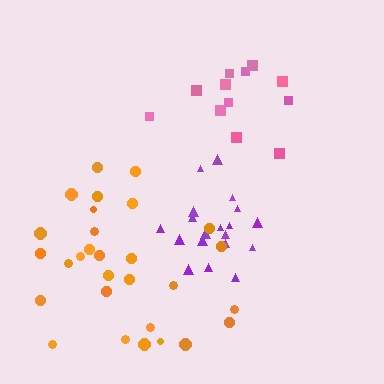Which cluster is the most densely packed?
Purple.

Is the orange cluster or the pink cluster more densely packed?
Pink.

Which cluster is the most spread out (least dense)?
Orange.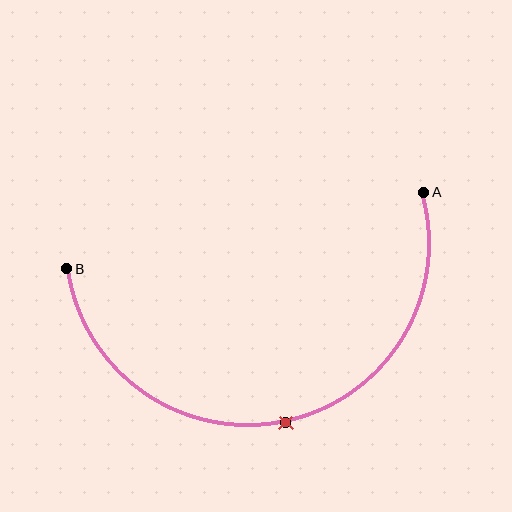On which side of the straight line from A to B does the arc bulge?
The arc bulges below the straight line connecting A and B.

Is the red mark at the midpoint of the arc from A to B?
Yes. The red mark lies on the arc at equal arc-length from both A and B — it is the arc midpoint.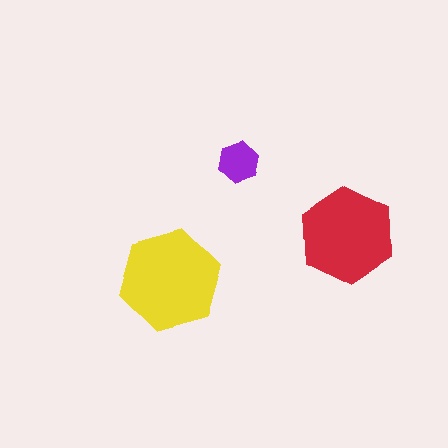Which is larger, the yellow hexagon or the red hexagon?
The yellow one.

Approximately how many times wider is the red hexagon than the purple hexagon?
About 2.5 times wider.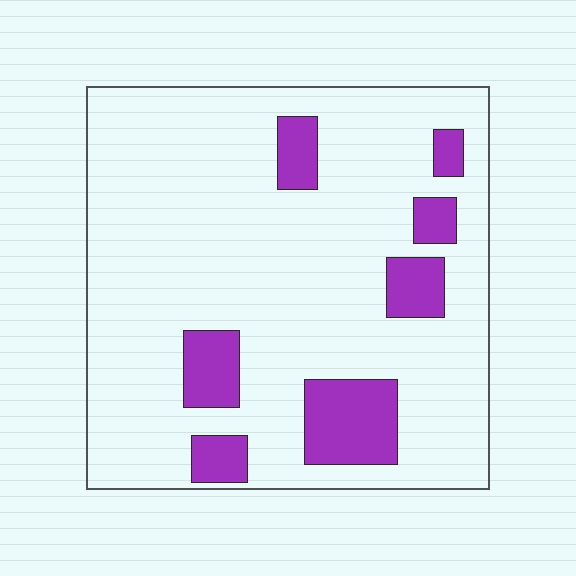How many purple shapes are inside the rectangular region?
7.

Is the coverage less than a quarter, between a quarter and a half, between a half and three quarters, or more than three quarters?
Less than a quarter.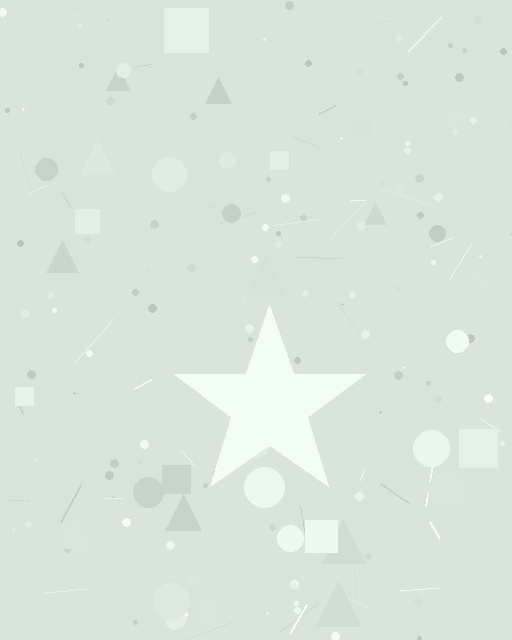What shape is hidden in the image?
A star is hidden in the image.